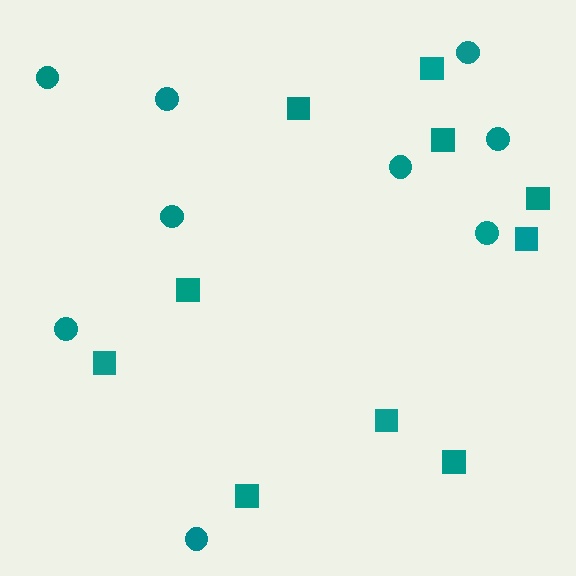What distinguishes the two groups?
There are 2 groups: one group of circles (9) and one group of squares (10).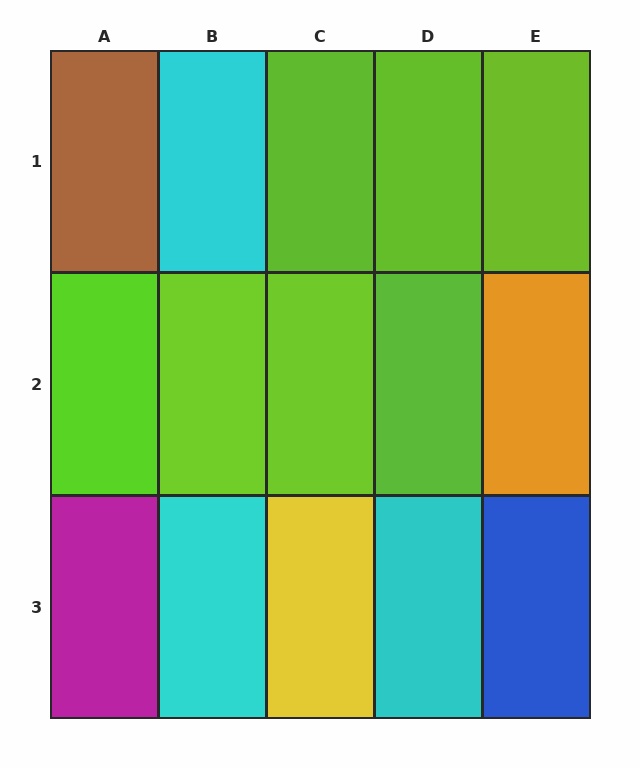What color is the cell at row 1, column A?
Brown.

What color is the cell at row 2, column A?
Lime.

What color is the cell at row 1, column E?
Lime.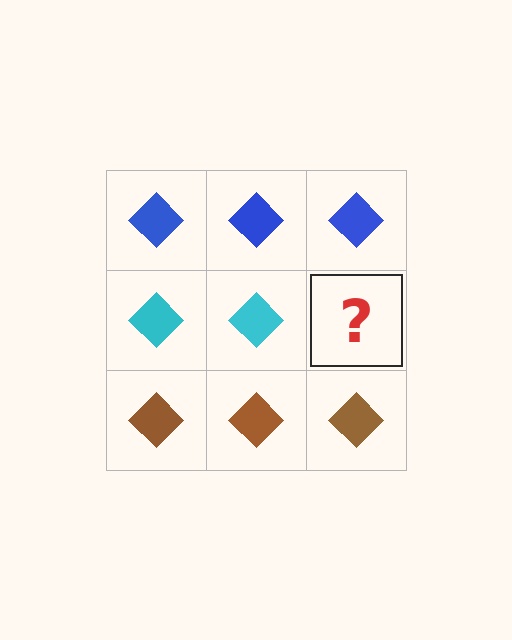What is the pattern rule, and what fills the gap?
The rule is that each row has a consistent color. The gap should be filled with a cyan diamond.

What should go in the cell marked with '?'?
The missing cell should contain a cyan diamond.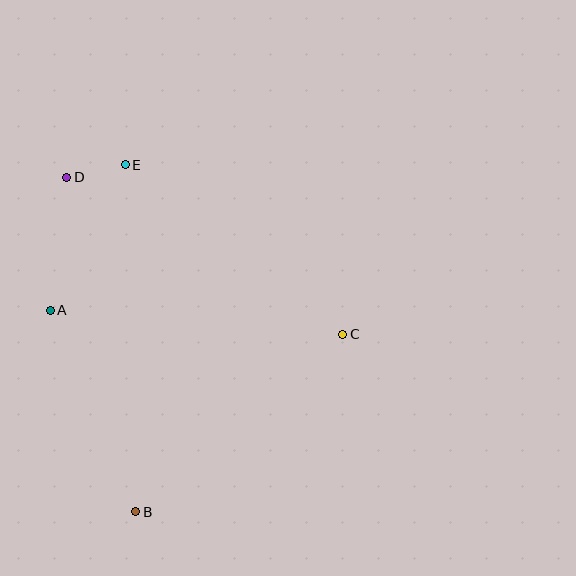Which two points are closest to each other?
Points D and E are closest to each other.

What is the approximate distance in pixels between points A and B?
The distance between A and B is approximately 219 pixels.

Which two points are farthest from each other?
Points B and E are farthest from each other.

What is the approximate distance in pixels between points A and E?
The distance between A and E is approximately 164 pixels.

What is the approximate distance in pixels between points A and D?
The distance between A and D is approximately 134 pixels.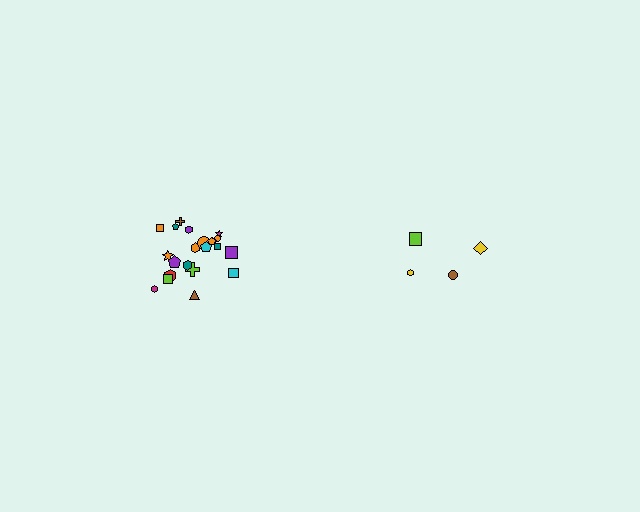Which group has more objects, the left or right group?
The left group.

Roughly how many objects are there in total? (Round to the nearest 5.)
Roughly 25 objects in total.